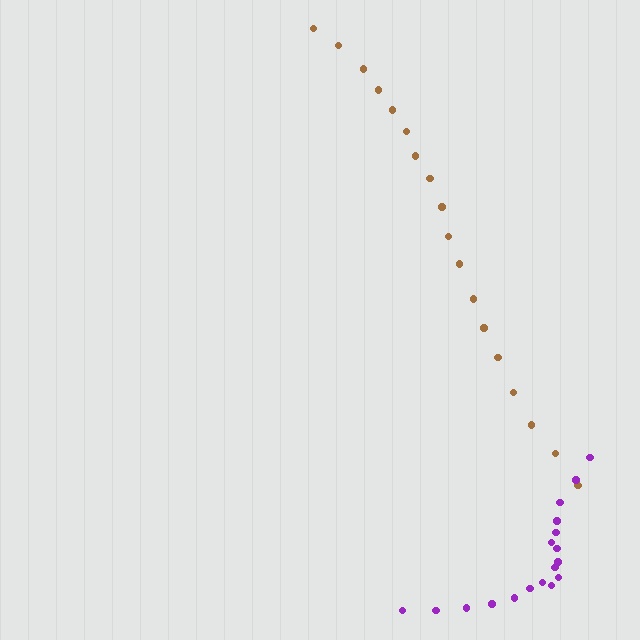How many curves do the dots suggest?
There are 2 distinct paths.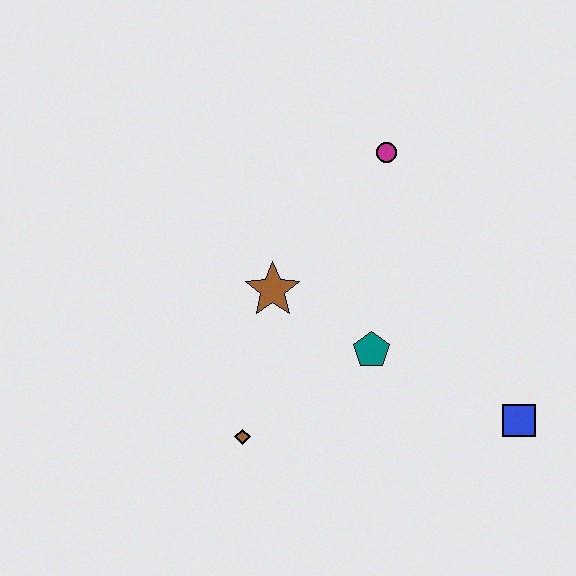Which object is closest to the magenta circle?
The brown star is closest to the magenta circle.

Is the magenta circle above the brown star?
Yes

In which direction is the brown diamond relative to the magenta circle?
The brown diamond is below the magenta circle.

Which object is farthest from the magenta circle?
The brown diamond is farthest from the magenta circle.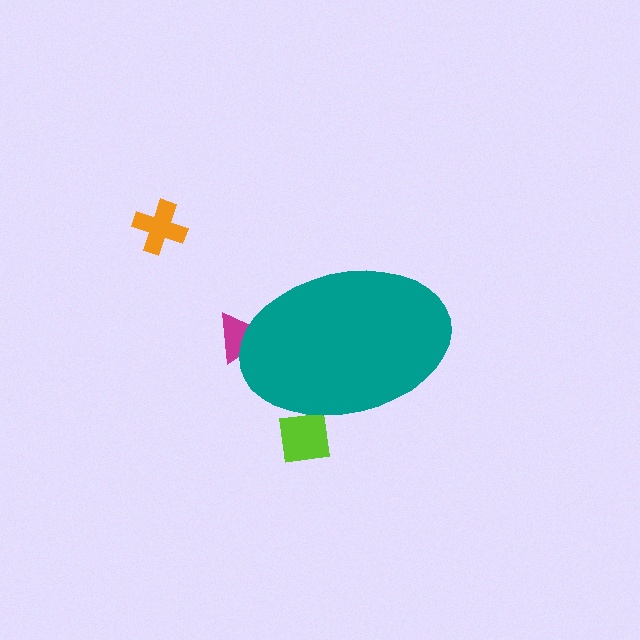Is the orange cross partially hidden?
No, the orange cross is fully visible.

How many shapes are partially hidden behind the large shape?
2 shapes are partially hidden.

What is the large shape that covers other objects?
A teal ellipse.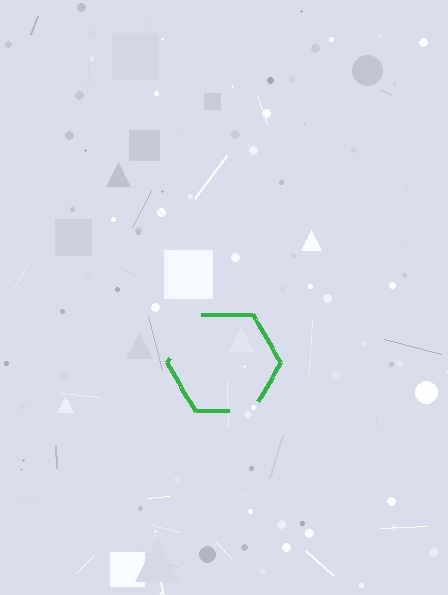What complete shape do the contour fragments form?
The contour fragments form a hexagon.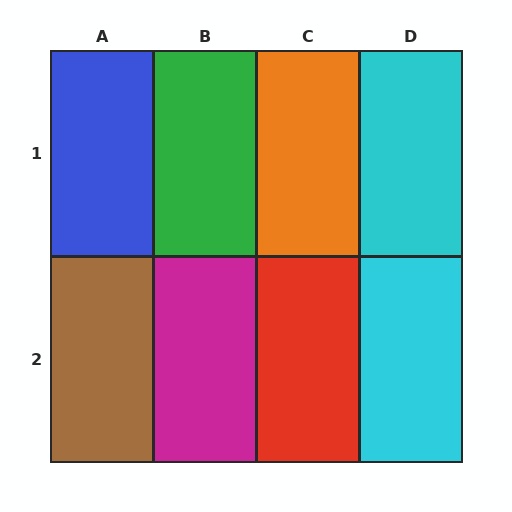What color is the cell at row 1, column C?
Orange.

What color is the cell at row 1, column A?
Blue.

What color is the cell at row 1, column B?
Green.